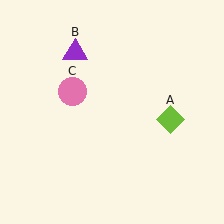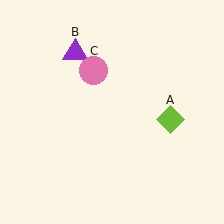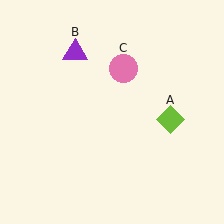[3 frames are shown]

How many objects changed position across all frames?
1 object changed position: pink circle (object C).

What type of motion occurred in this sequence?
The pink circle (object C) rotated clockwise around the center of the scene.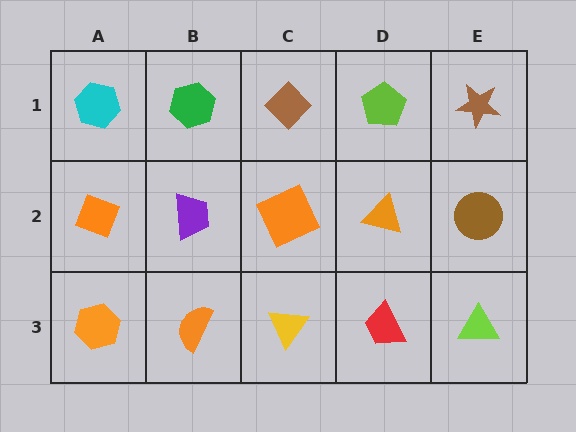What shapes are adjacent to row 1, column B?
A purple trapezoid (row 2, column B), a cyan hexagon (row 1, column A), a brown diamond (row 1, column C).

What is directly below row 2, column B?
An orange semicircle.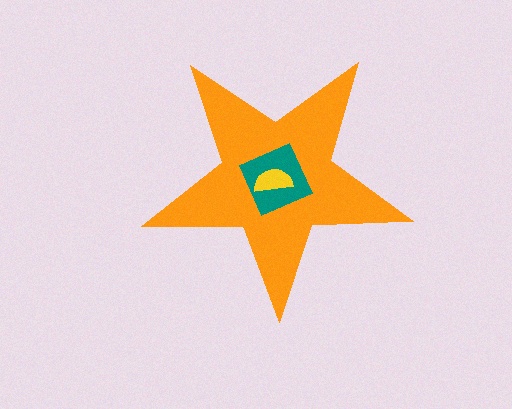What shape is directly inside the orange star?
The teal diamond.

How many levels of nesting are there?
3.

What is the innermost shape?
The yellow semicircle.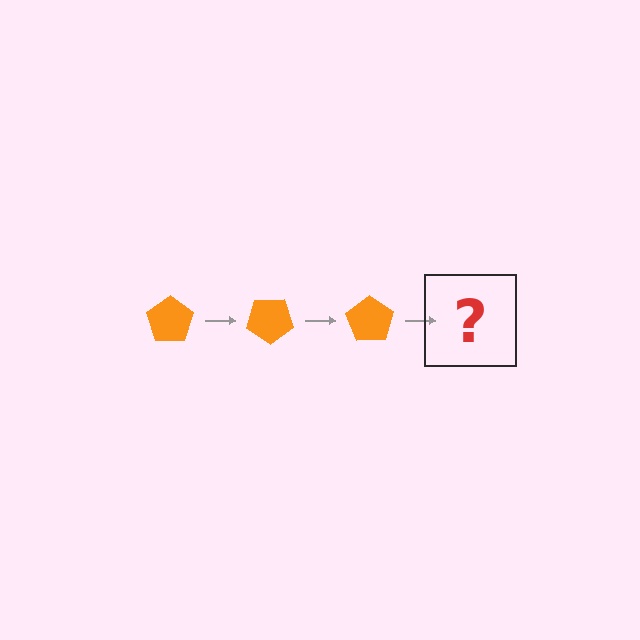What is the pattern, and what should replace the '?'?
The pattern is that the pentagon rotates 35 degrees each step. The '?' should be an orange pentagon rotated 105 degrees.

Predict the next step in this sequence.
The next step is an orange pentagon rotated 105 degrees.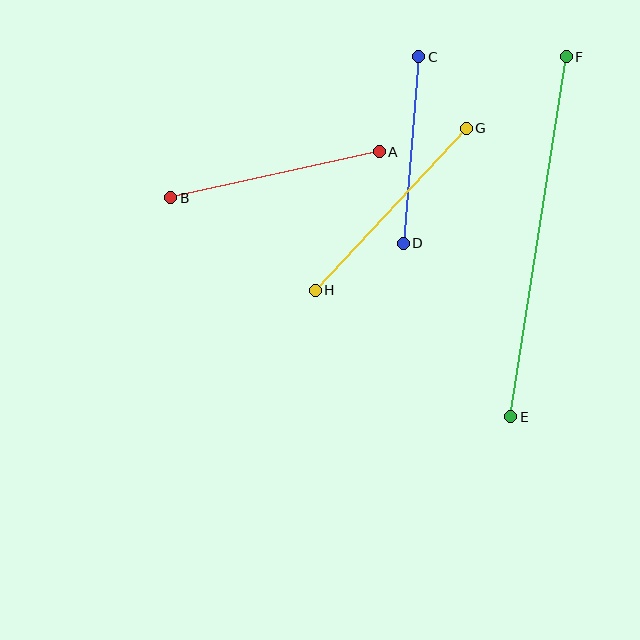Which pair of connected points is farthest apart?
Points E and F are farthest apart.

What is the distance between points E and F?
The distance is approximately 364 pixels.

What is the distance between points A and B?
The distance is approximately 213 pixels.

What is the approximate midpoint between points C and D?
The midpoint is at approximately (411, 150) pixels.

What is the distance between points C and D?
The distance is approximately 187 pixels.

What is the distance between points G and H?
The distance is approximately 222 pixels.